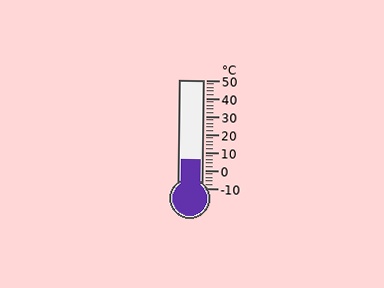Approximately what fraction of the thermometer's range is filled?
The thermometer is filled to approximately 25% of its range.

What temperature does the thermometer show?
The thermometer shows approximately 6°C.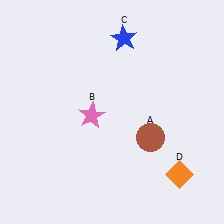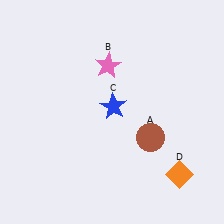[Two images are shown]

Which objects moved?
The objects that moved are: the pink star (B), the blue star (C).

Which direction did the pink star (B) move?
The pink star (B) moved up.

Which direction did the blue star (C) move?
The blue star (C) moved down.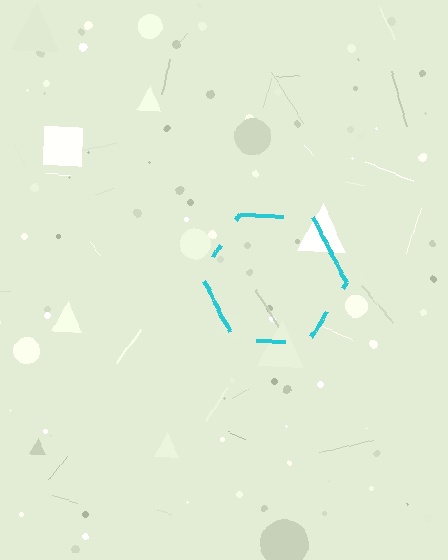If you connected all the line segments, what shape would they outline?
They would outline a hexagon.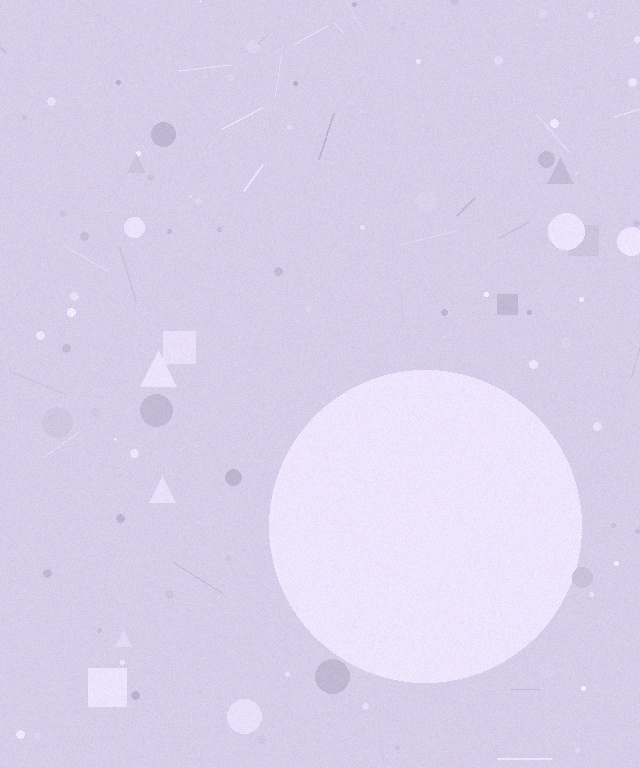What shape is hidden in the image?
A circle is hidden in the image.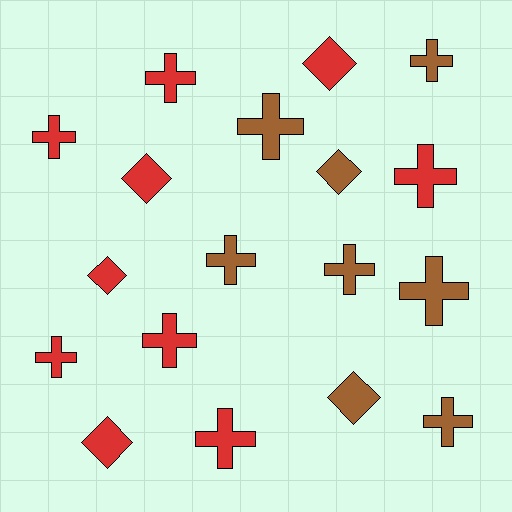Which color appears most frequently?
Red, with 10 objects.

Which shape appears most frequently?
Cross, with 12 objects.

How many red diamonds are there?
There are 4 red diamonds.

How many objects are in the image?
There are 18 objects.